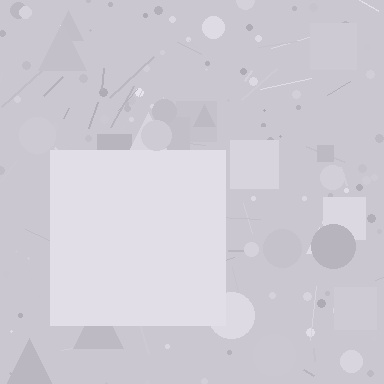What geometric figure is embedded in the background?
A square is embedded in the background.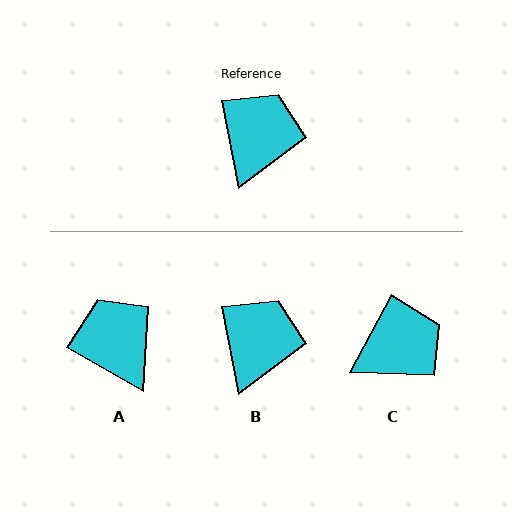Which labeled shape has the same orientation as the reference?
B.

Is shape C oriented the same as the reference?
No, it is off by about 39 degrees.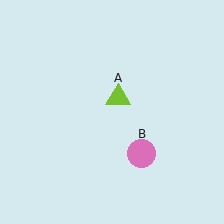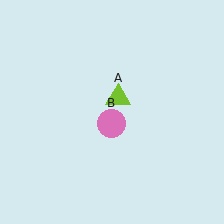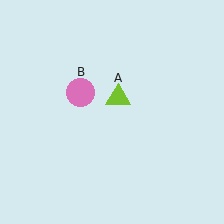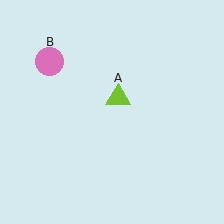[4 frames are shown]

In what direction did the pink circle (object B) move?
The pink circle (object B) moved up and to the left.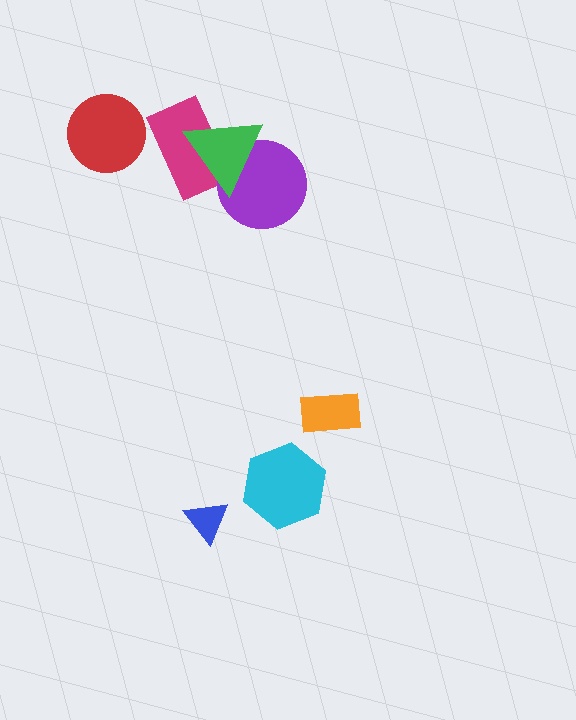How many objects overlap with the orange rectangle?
0 objects overlap with the orange rectangle.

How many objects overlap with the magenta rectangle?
1 object overlaps with the magenta rectangle.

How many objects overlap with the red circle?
0 objects overlap with the red circle.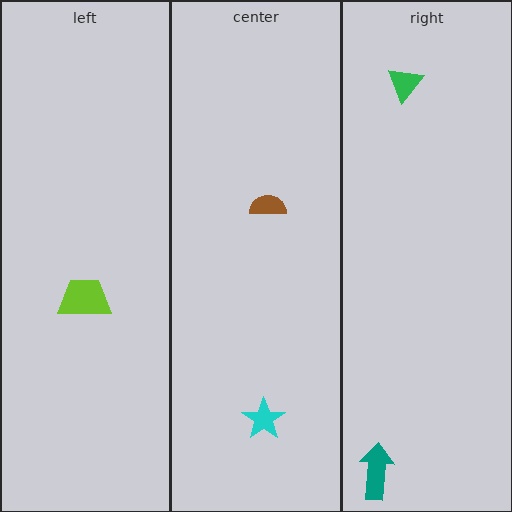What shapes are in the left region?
The lime trapezoid.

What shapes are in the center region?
The cyan star, the brown semicircle.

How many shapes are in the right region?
2.